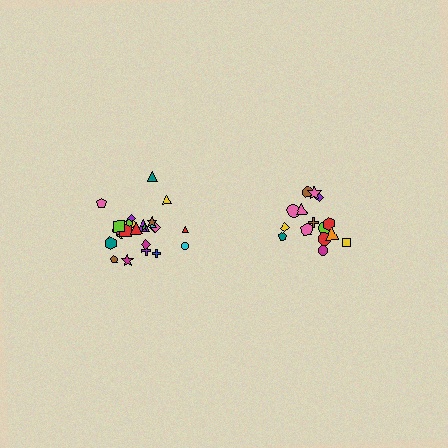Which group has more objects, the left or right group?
The left group.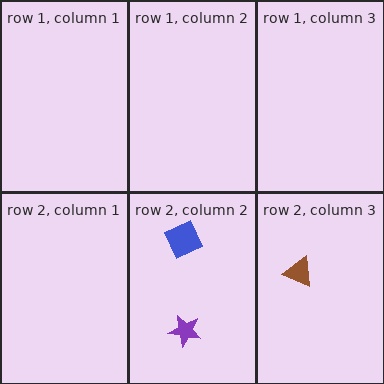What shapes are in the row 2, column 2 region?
The blue diamond, the purple star.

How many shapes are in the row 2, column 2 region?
2.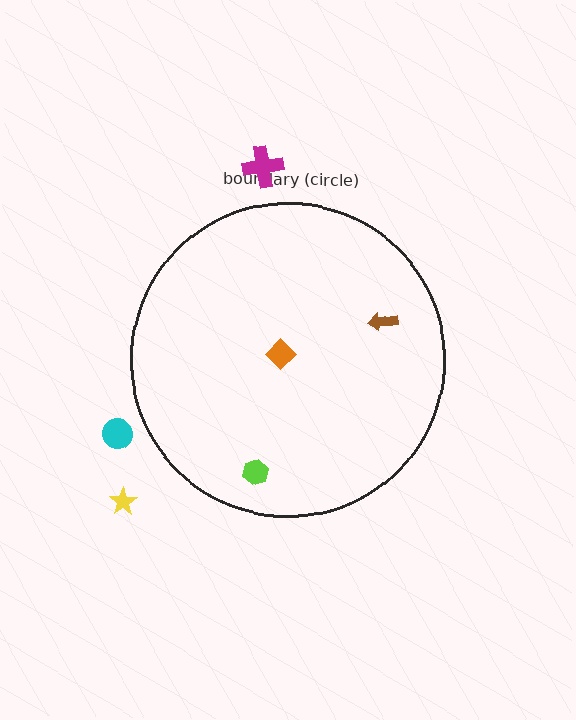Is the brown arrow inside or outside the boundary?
Inside.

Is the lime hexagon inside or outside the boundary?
Inside.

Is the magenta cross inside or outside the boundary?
Outside.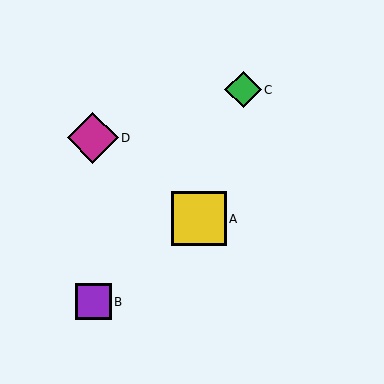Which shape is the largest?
The yellow square (labeled A) is the largest.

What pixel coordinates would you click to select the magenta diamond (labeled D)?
Click at (93, 138) to select the magenta diamond D.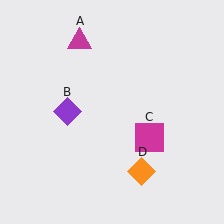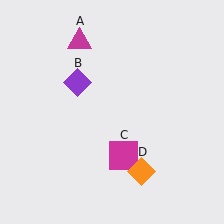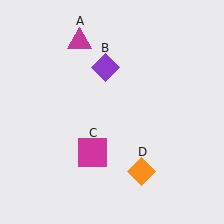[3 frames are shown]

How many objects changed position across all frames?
2 objects changed position: purple diamond (object B), magenta square (object C).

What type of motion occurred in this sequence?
The purple diamond (object B), magenta square (object C) rotated clockwise around the center of the scene.